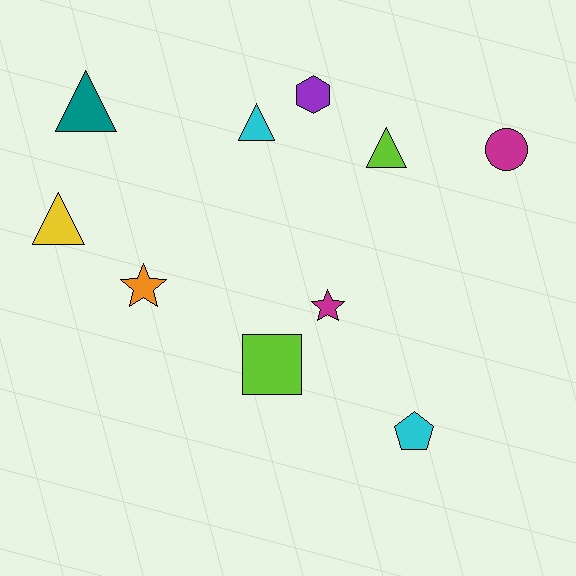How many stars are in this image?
There are 2 stars.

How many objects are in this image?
There are 10 objects.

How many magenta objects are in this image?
There are 2 magenta objects.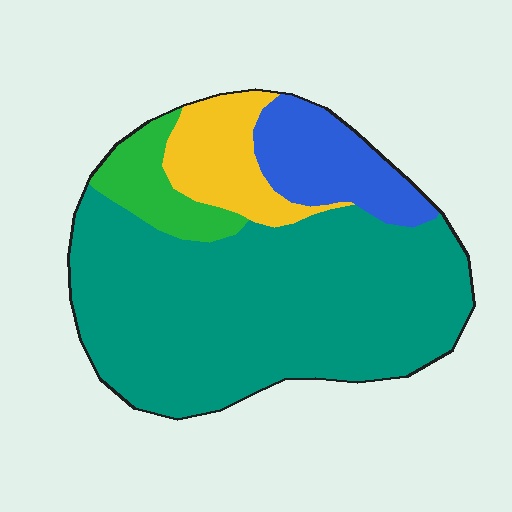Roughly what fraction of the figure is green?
Green covers 9% of the figure.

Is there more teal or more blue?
Teal.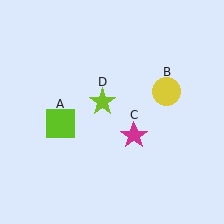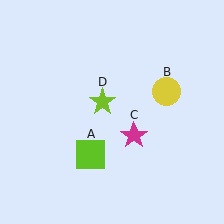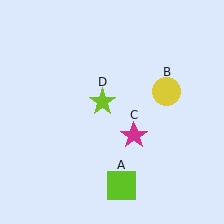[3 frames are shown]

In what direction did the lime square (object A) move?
The lime square (object A) moved down and to the right.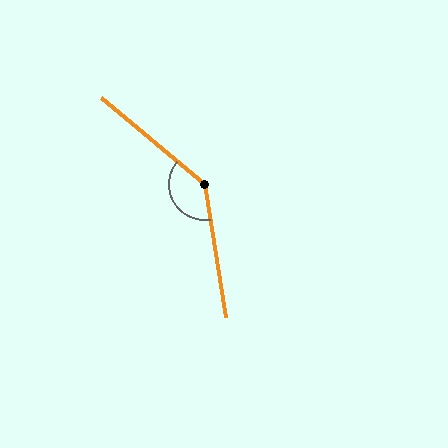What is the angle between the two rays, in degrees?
Approximately 139 degrees.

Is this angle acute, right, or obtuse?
It is obtuse.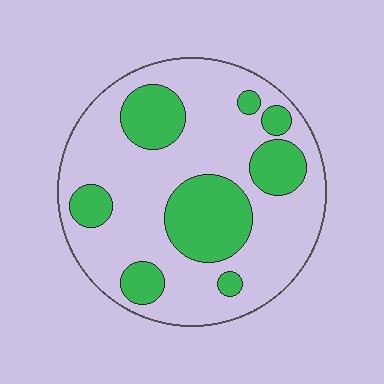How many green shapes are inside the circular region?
8.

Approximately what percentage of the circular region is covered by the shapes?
Approximately 30%.